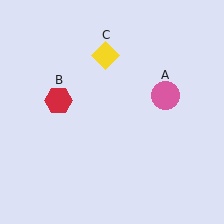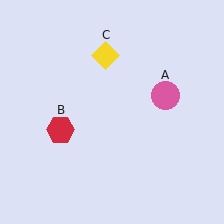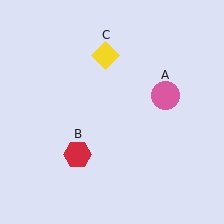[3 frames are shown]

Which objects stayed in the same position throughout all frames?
Pink circle (object A) and yellow diamond (object C) remained stationary.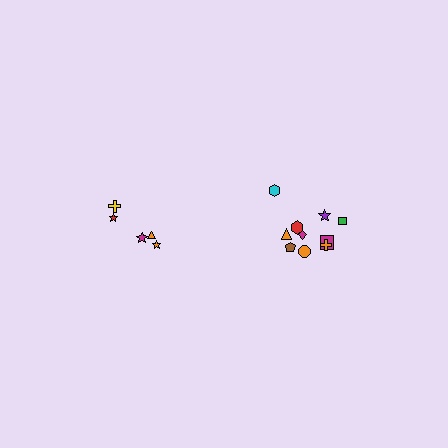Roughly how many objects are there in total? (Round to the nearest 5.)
Roughly 15 objects in total.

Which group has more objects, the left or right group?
The right group.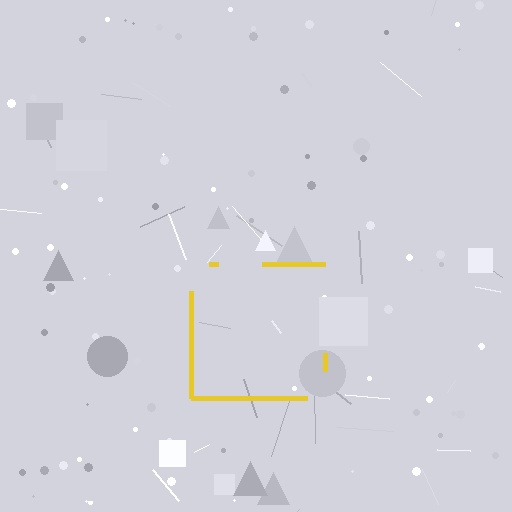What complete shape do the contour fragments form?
The contour fragments form a square.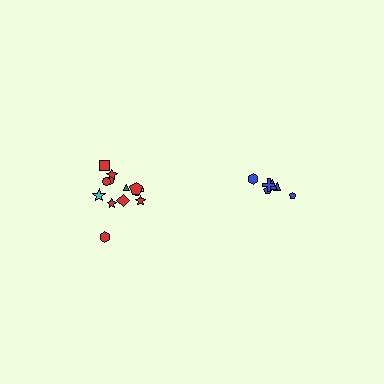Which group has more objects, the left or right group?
The left group.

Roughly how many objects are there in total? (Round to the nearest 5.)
Roughly 20 objects in total.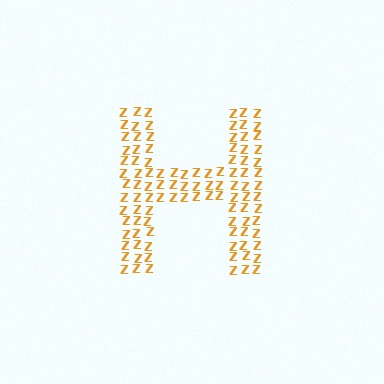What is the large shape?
The large shape is the letter H.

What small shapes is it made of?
It is made of small letter Z's.